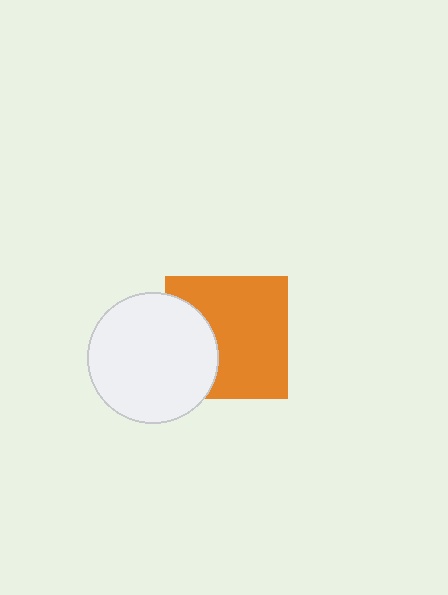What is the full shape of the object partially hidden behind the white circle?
The partially hidden object is an orange square.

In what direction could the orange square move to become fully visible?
The orange square could move right. That would shift it out from behind the white circle entirely.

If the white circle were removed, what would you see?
You would see the complete orange square.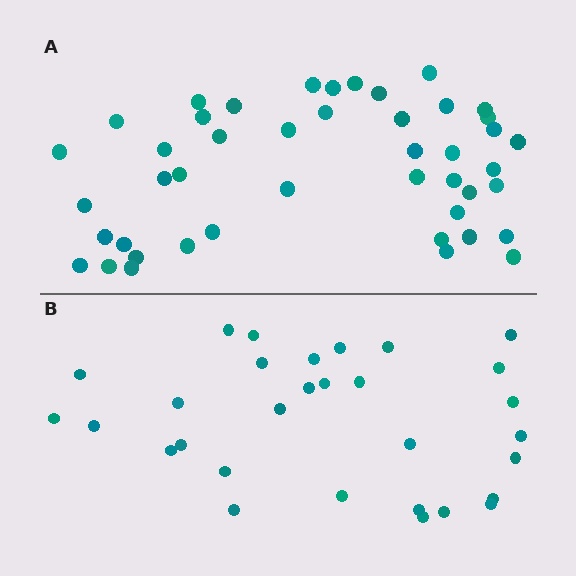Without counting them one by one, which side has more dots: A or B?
Region A (the top region) has more dots.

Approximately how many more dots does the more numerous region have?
Region A has approximately 15 more dots than region B.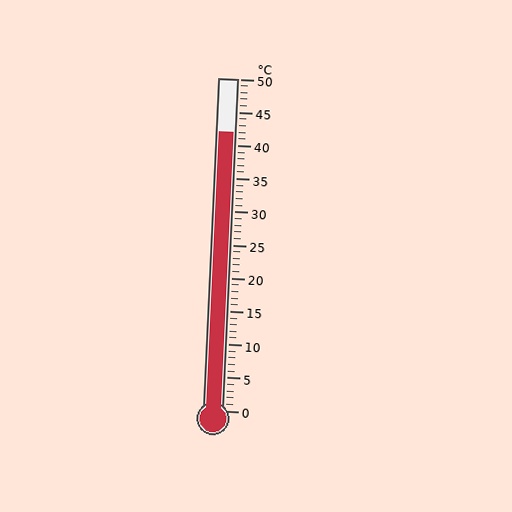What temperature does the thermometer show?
The thermometer shows approximately 42°C.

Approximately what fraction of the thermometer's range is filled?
The thermometer is filled to approximately 85% of its range.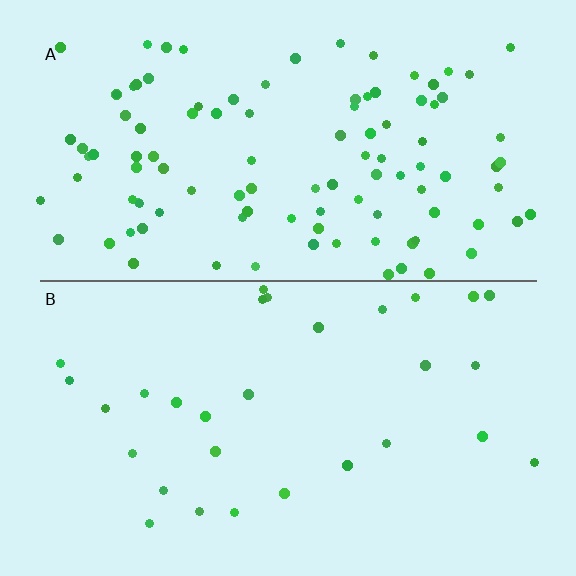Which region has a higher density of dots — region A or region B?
A (the top).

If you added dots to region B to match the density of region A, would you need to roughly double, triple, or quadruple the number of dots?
Approximately quadruple.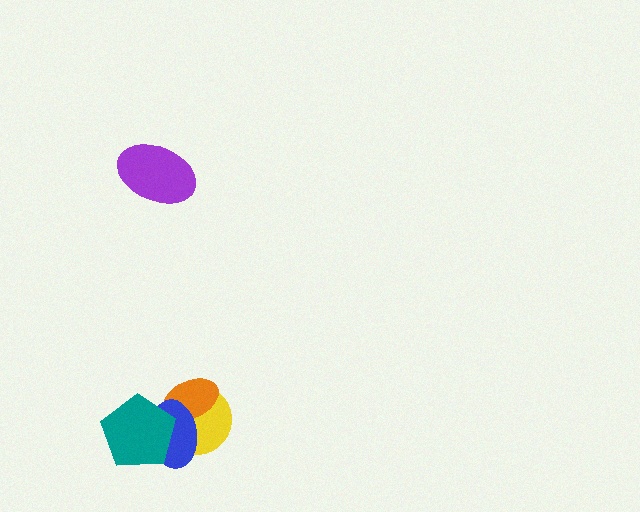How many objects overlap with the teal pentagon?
2 objects overlap with the teal pentagon.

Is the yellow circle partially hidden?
Yes, it is partially covered by another shape.